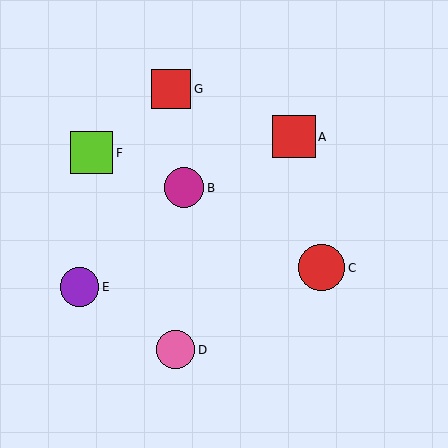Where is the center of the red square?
The center of the red square is at (294, 137).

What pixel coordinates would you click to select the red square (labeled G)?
Click at (171, 89) to select the red square G.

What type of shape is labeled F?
Shape F is a lime square.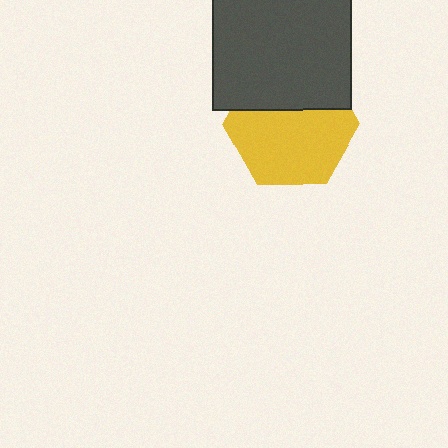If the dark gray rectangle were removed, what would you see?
You would see the complete yellow hexagon.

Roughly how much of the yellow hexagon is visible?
About half of it is visible (roughly 64%).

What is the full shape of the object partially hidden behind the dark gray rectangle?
The partially hidden object is a yellow hexagon.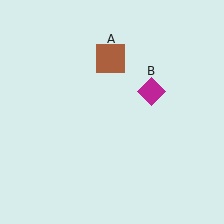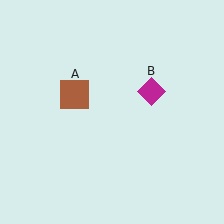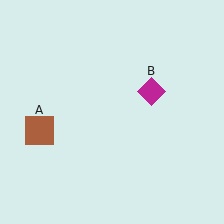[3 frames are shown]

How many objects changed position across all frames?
1 object changed position: brown square (object A).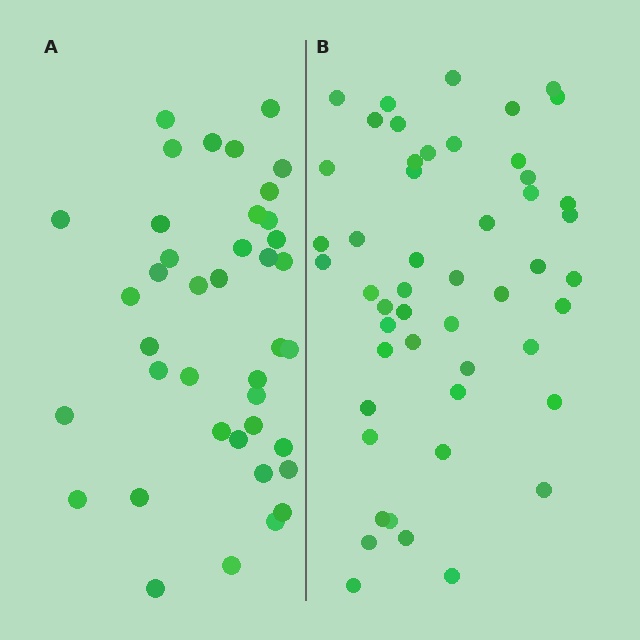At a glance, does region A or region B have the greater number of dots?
Region B (the right region) has more dots.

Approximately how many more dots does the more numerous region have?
Region B has roughly 10 or so more dots than region A.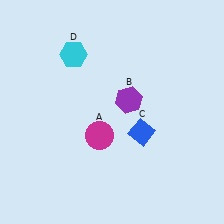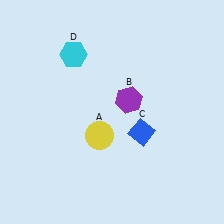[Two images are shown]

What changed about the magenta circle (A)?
In Image 1, A is magenta. In Image 2, it changed to yellow.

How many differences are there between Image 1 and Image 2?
There is 1 difference between the two images.